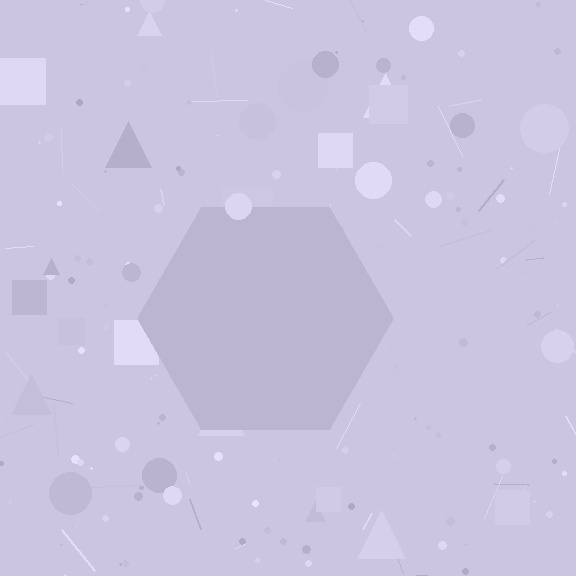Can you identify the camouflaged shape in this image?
The camouflaged shape is a hexagon.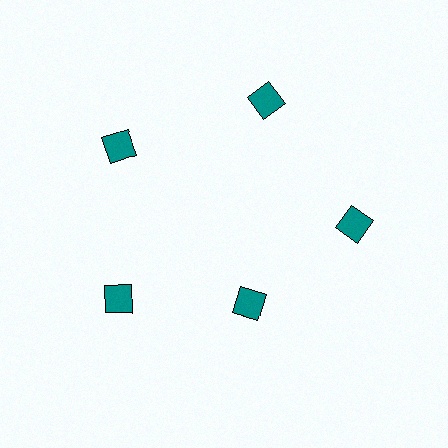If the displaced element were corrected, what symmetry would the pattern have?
It would have 5-fold rotational symmetry — the pattern would map onto itself every 72 degrees.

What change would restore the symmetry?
The symmetry would be restored by moving it outward, back onto the ring so that all 5 diamonds sit at equal angles and equal distance from the center.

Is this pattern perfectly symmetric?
No. The 5 teal diamonds are arranged in a ring, but one element near the 5 o'clock position is pulled inward toward the center, breaking the 5-fold rotational symmetry.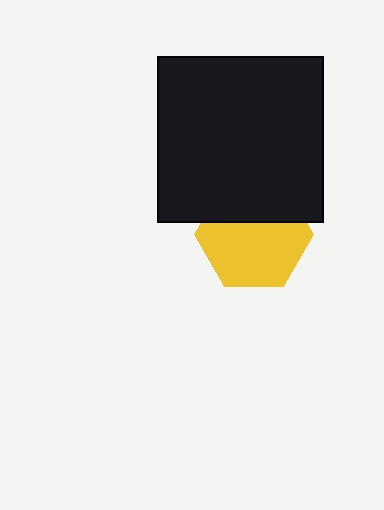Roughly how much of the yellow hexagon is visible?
About half of it is visible (roughly 64%).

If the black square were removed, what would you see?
You would see the complete yellow hexagon.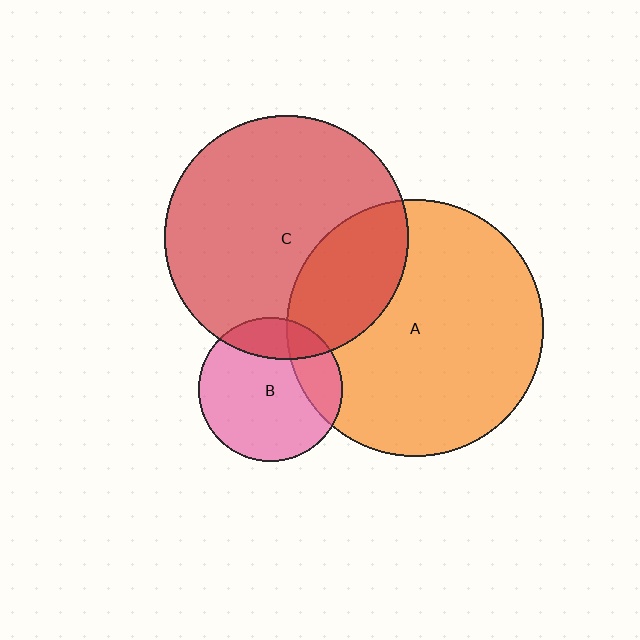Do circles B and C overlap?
Yes.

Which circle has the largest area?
Circle A (orange).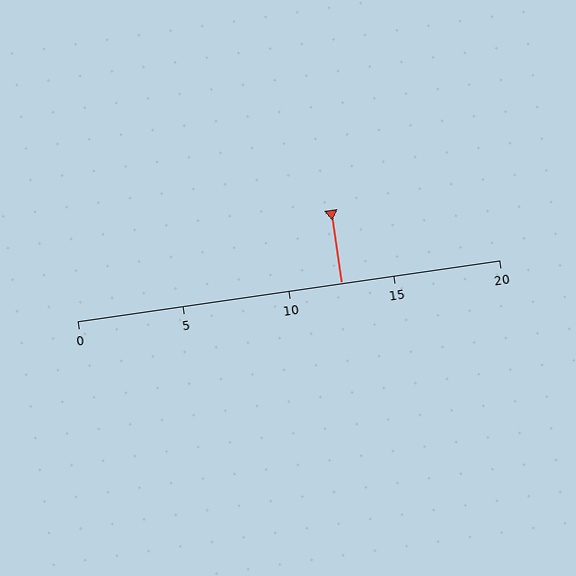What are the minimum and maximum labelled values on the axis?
The axis runs from 0 to 20.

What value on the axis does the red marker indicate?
The marker indicates approximately 12.5.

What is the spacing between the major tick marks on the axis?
The major ticks are spaced 5 apart.